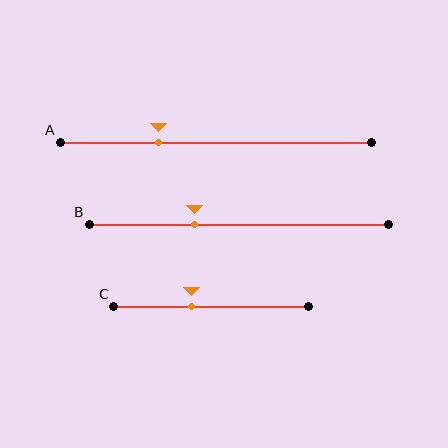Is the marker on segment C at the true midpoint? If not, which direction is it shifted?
No, the marker on segment C is shifted to the left by about 10% of the segment length.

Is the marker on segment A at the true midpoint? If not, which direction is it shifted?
No, the marker on segment A is shifted to the left by about 18% of the segment length.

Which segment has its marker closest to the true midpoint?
Segment C has its marker closest to the true midpoint.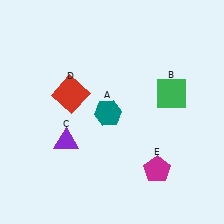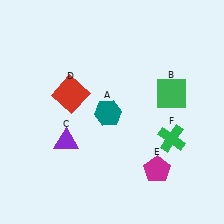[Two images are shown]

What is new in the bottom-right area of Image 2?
A green cross (F) was added in the bottom-right area of Image 2.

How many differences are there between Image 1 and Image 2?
There is 1 difference between the two images.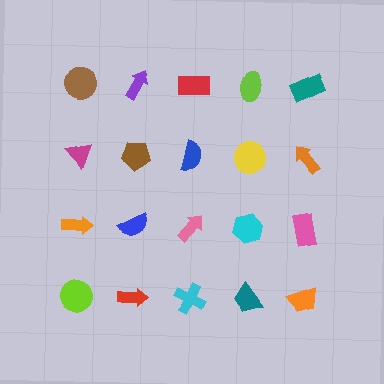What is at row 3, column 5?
A pink rectangle.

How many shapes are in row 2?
5 shapes.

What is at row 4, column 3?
A cyan cross.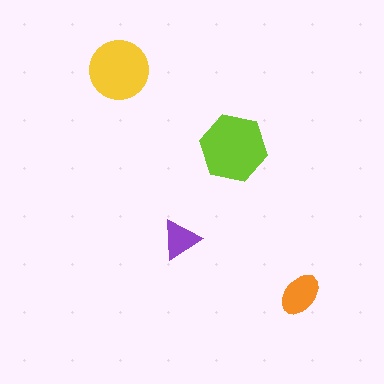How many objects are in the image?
There are 4 objects in the image.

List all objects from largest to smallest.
The lime hexagon, the yellow circle, the orange ellipse, the purple triangle.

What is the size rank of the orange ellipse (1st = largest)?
3rd.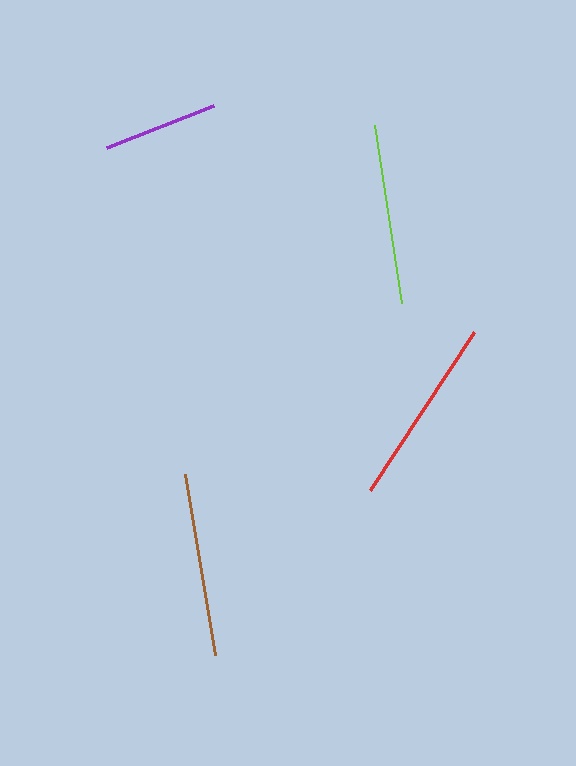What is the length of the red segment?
The red segment is approximately 189 pixels long.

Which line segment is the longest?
The red line is the longest at approximately 189 pixels.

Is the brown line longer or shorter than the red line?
The red line is longer than the brown line.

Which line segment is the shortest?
The purple line is the shortest at approximately 115 pixels.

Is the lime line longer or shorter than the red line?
The red line is longer than the lime line.